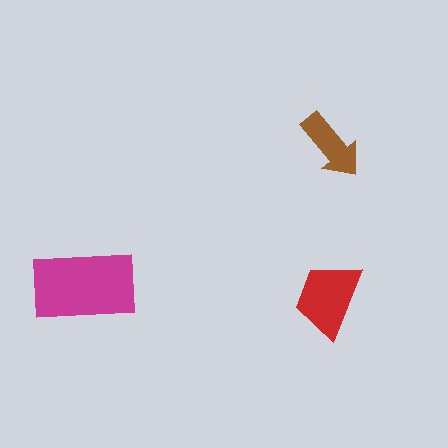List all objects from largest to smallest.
The magenta rectangle, the red trapezoid, the brown arrow.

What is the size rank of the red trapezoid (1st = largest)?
2nd.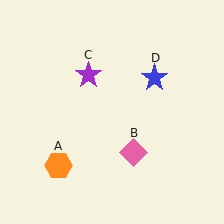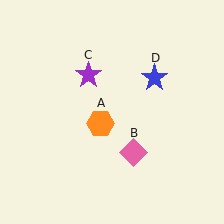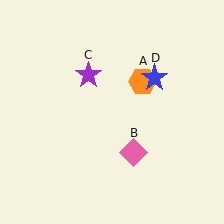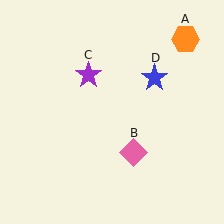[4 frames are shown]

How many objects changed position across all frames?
1 object changed position: orange hexagon (object A).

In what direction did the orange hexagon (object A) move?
The orange hexagon (object A) moved up and to the right.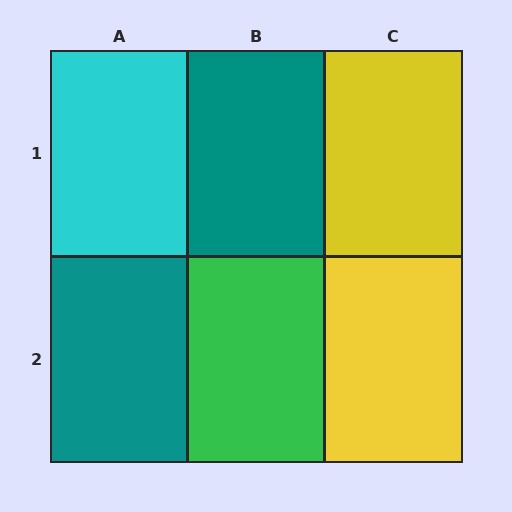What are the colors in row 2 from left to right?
Teal, green, yellow.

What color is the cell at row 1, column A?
Cyan.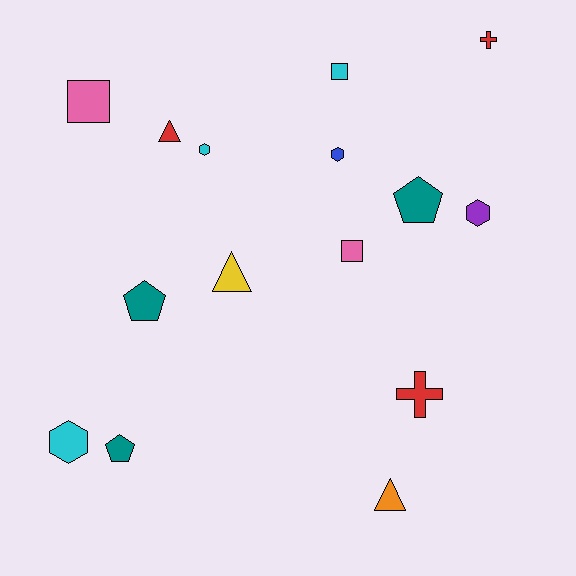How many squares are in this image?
There are 3 squares.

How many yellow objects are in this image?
There is 1 yellow object.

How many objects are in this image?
There are 15 objects.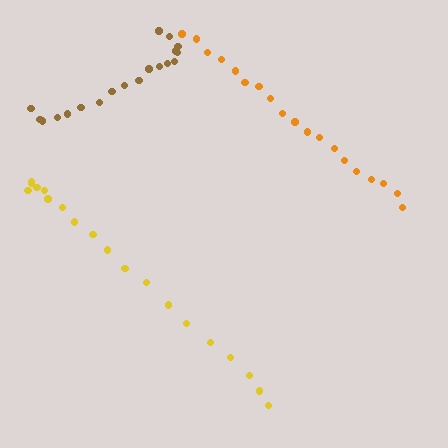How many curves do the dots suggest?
There are 3 distinct paths.